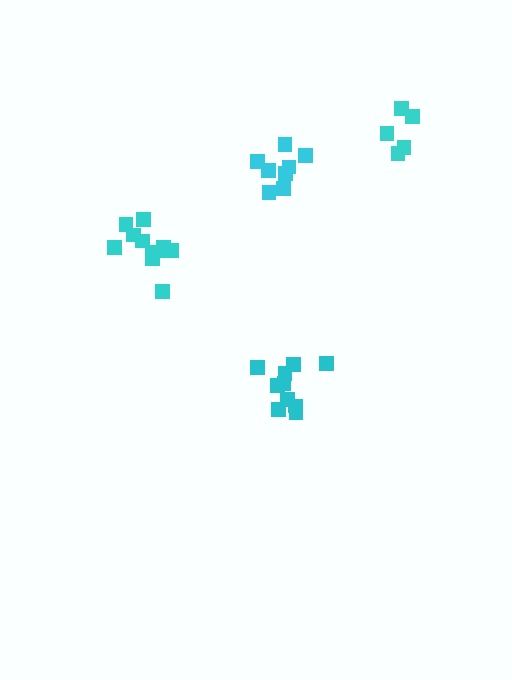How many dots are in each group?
Group 1: 8 dots, Group 2: 10 dots, Group 3: 11 dots, Group 4: 5 dots (34 total).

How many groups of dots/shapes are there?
There are 4 groups.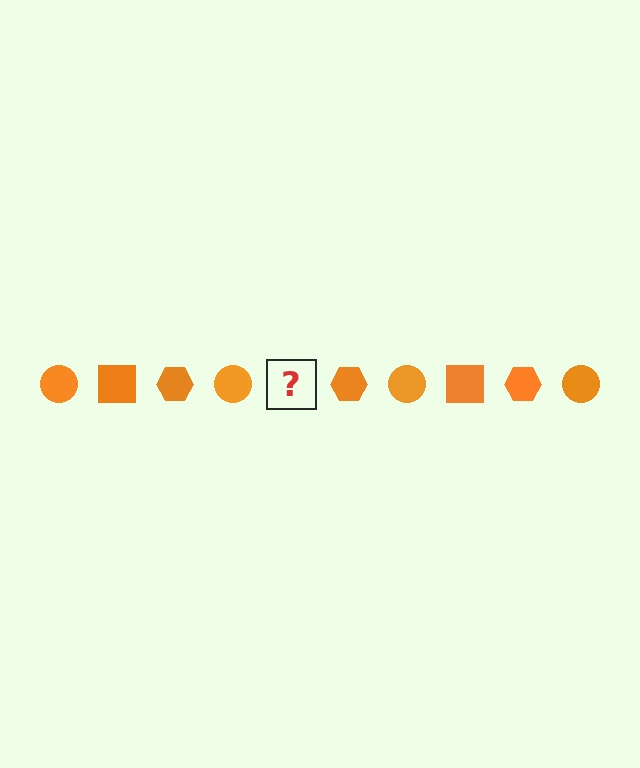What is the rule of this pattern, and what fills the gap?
The rule is that the pattern cycles through circle, square, hexagon shapes in orange. The gap should be filled with an orange square.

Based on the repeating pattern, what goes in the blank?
The blank should be an orange square.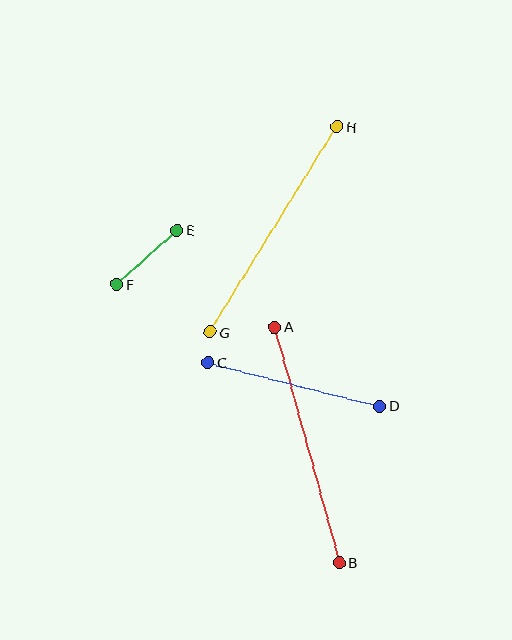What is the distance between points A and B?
The distance is approximately 244 pixels.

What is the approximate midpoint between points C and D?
The midpoint is at approximately (294, 384) pixels.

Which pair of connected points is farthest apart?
Points A and B are farthest apart.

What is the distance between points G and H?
The distance is approximately 242 pixels.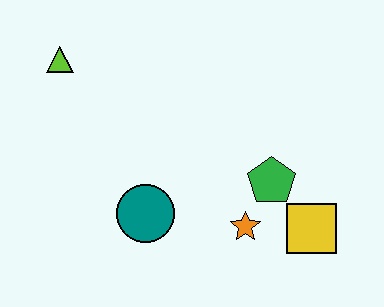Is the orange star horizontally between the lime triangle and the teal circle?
No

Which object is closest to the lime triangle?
The teal circle is closest to the lime triangle.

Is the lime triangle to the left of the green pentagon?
Yes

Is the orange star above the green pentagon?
No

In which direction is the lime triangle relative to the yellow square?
The lime triangle is to the left of the yellow square.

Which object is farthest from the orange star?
The lime triangle is farthest from the orange star.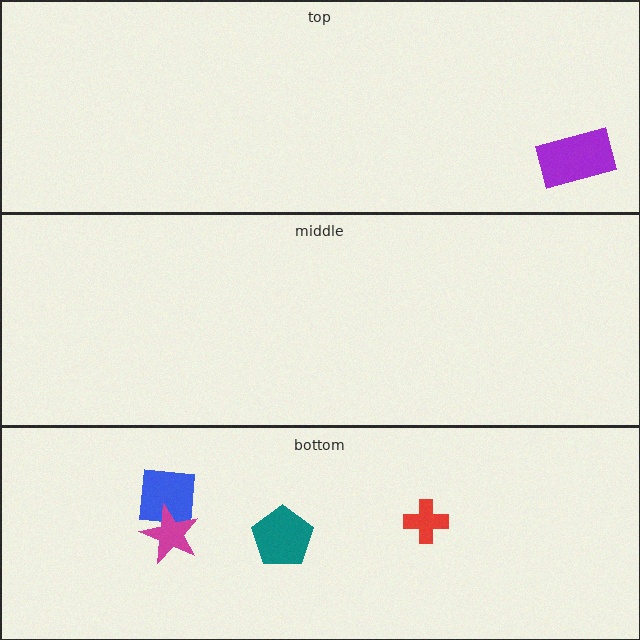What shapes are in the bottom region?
The blue square, the teal pentagon, the magenta star, the red cross.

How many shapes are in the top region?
1.